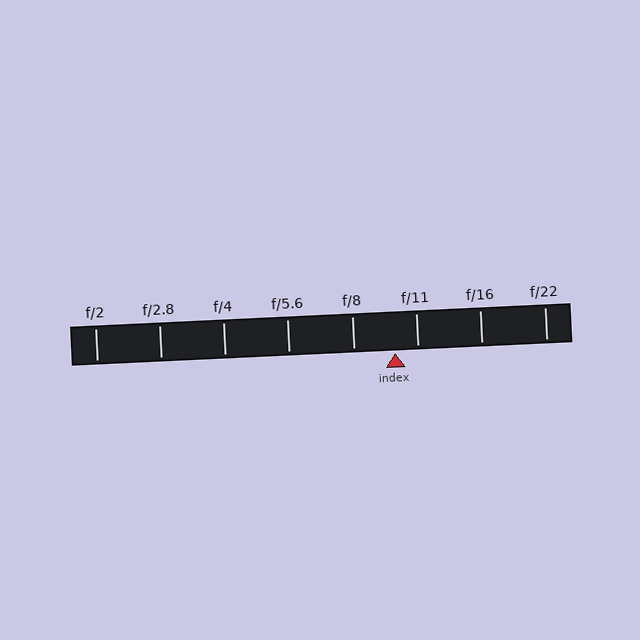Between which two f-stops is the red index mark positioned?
The index mark is between f/8 and f/11.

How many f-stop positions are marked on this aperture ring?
There are 8 f-stop positions marked.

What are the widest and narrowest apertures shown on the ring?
The widest aperture shown is f/2 and the narrowest is f/22.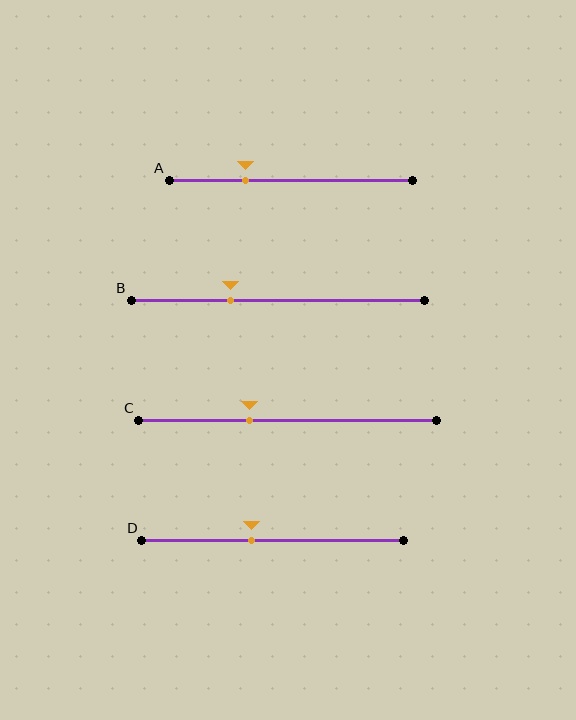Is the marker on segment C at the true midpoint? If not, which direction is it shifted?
No, the marker on segment C is shifted to the left by about 13% of the segment length.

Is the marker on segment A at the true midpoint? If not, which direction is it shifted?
No, the marker on segment A is shifted to the left by about 18% of the segment length.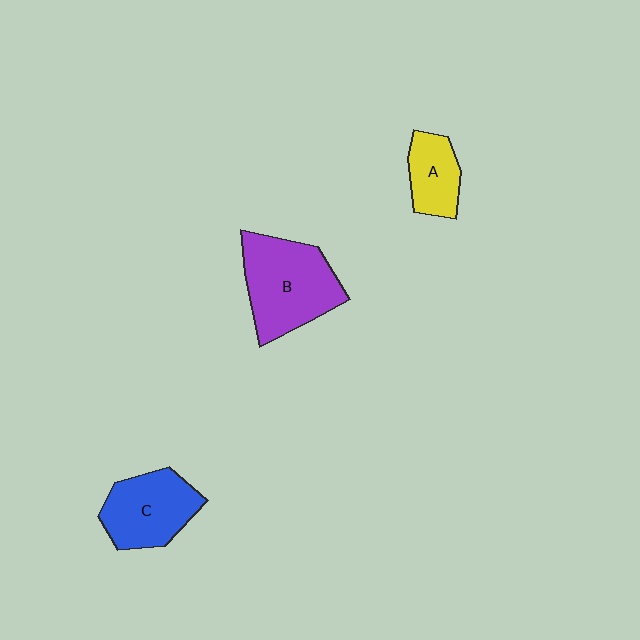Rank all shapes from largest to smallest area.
From largest to smallest: B (purple), C (blue), A (yellow).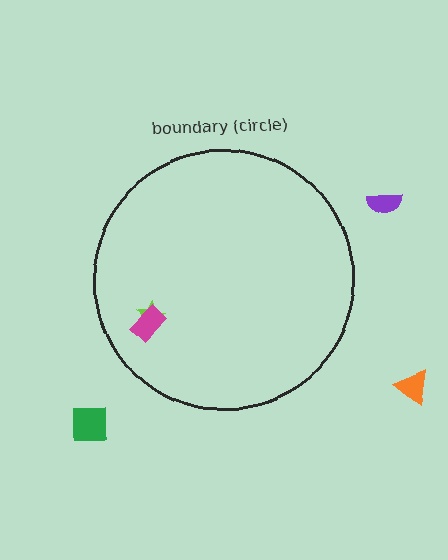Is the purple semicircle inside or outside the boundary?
Outside.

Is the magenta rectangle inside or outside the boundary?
Inside.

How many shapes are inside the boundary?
2 inside, 3 outside.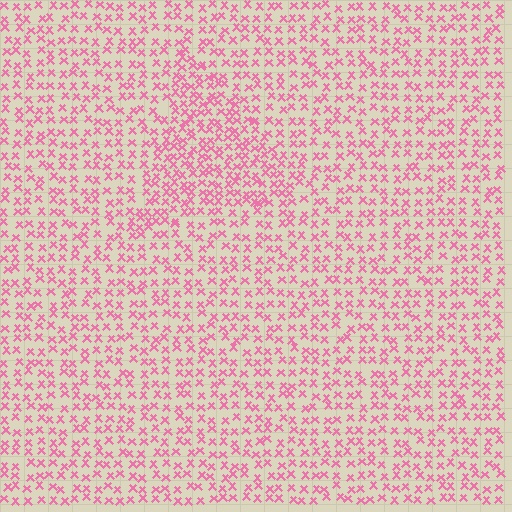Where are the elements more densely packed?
The elements are more densely packed inside the triangle boundary.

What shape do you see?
I see a triangle.